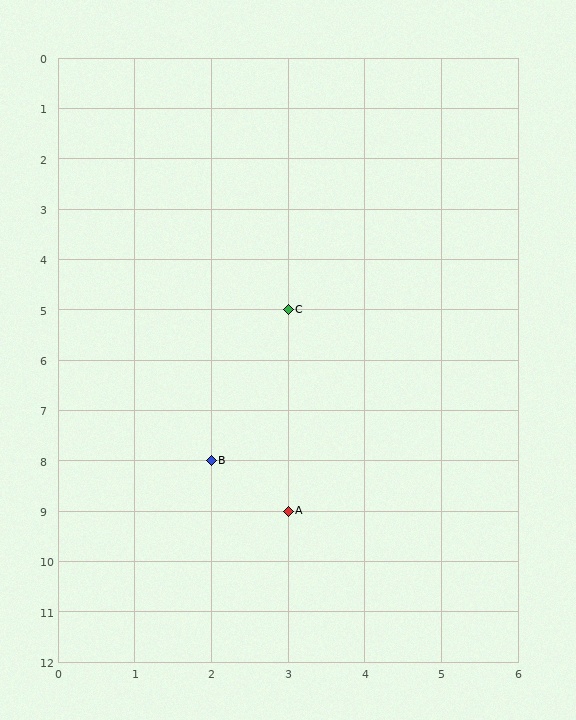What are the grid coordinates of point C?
Point C is at grid coordinates (3, 5).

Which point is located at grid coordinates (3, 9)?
Point A is at (3, 9).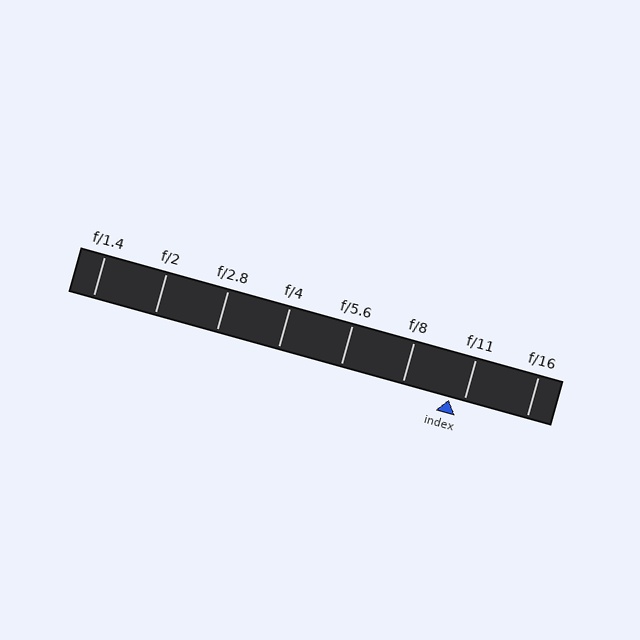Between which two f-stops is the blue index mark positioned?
The index mark is between f/8 and f/11.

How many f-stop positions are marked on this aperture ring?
There are 8 f-stop positions marked.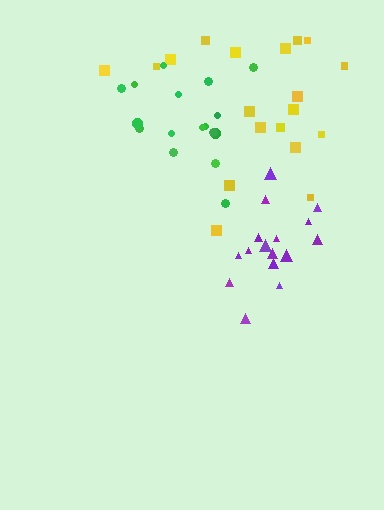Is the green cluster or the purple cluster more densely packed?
Green.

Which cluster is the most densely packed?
Green.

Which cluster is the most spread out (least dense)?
Yellow.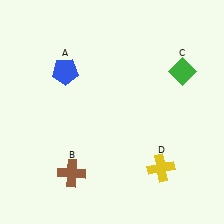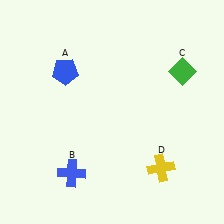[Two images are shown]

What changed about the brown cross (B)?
In Image 1, B is brown. In Image 2, it changed to blue.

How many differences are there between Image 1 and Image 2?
There is 1 difference between the two images.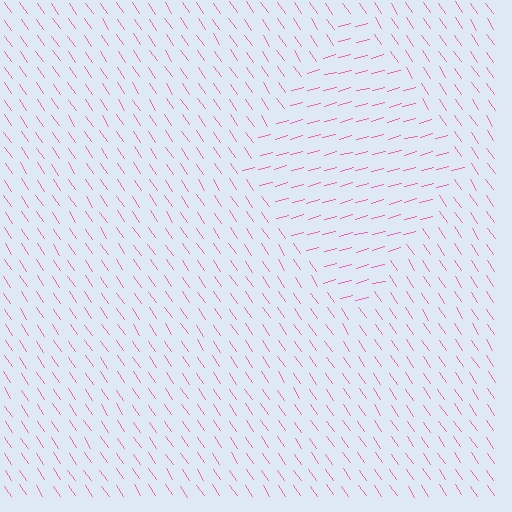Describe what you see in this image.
The image is filled with small pink line segments. A diamond region in the image has lines oriented differently from the surrounding lines, creating a visible texture boundary.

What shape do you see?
I see a diamond.